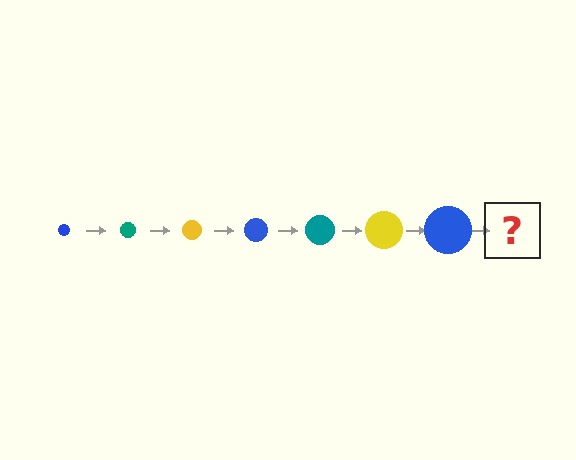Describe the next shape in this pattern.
It should be a teal circle, larger than the previous one.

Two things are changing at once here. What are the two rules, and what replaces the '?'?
The two rules are that the circle grows larger each step and the color cycles through blue, teal, and yellow. The '?' should be a teal circle, larger than the previous one.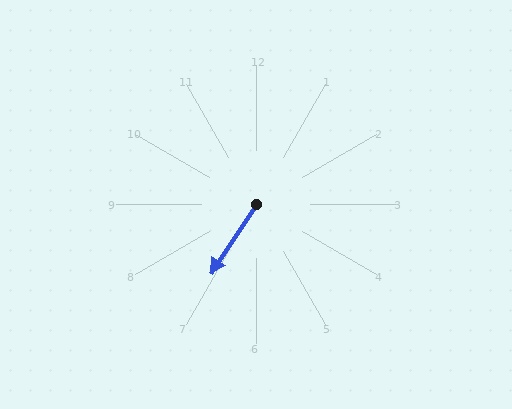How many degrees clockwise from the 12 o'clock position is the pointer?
Approximately 214 degrees.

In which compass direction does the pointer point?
Southwest.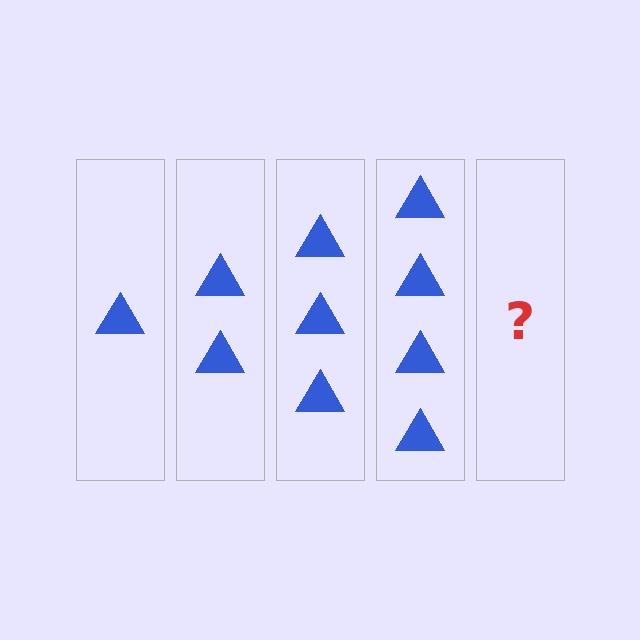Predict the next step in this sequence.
The next step is 5 triangles.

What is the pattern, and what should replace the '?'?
The pattern is that each step adds one more triangle. The '?' should be 5 triangles.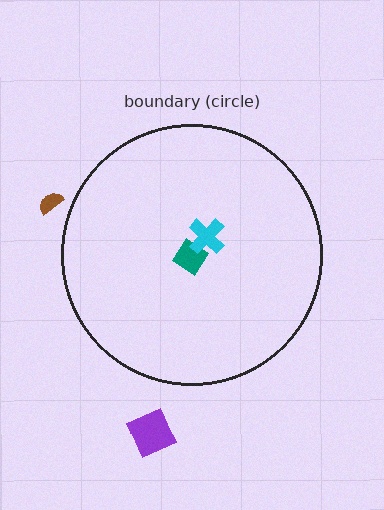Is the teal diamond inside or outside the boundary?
Inside.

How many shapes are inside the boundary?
2 inside, 2 outside.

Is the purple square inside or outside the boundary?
Outside.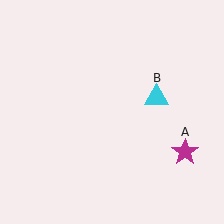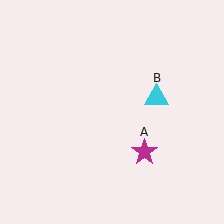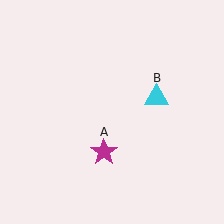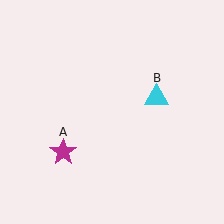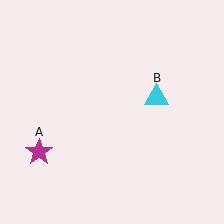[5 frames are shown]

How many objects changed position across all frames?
1 object changed position: magenta star (object A).